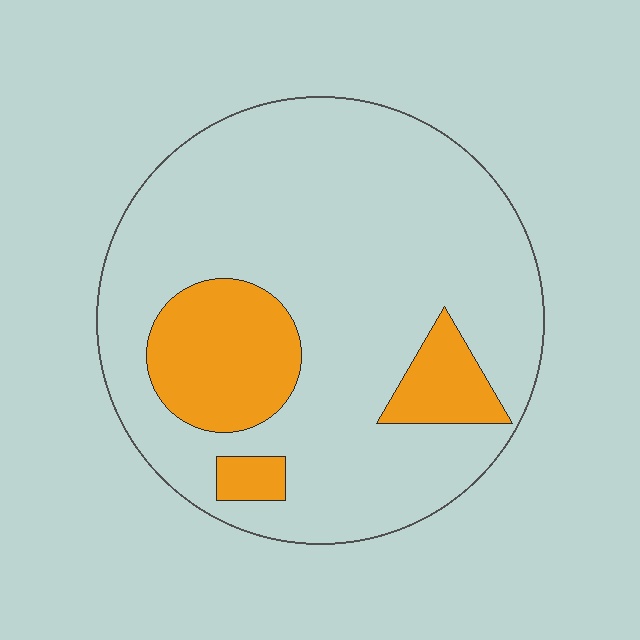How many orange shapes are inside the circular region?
3.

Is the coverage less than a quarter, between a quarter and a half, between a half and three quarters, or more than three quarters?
Less than a quarter.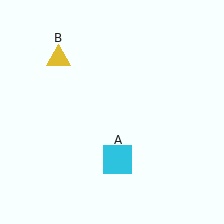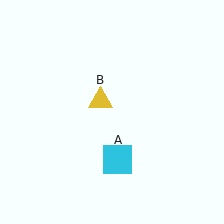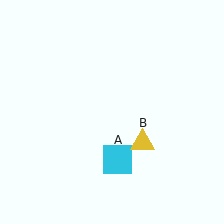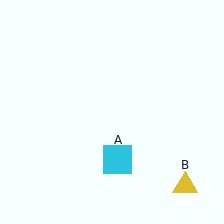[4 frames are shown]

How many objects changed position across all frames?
1 object changed position: yellow triangle (object B).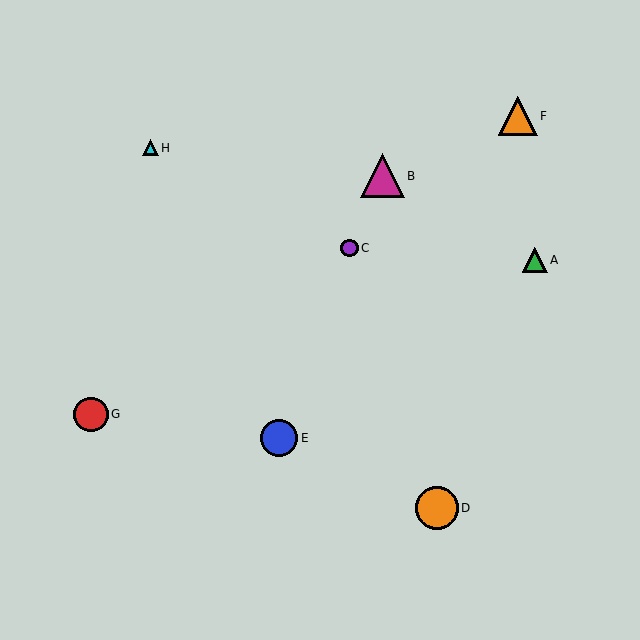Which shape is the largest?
The magenta triangle (labeled B) is the largest.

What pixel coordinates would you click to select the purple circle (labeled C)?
Click at (350, 248) to select the purple circle C.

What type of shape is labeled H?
Shape H is a cyan triangle.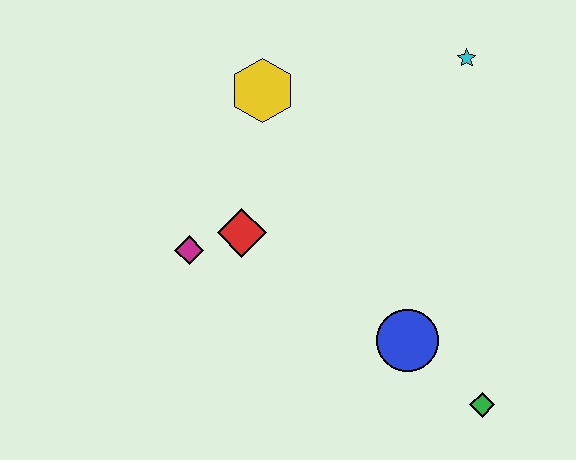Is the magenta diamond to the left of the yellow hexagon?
Yes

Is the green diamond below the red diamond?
Yes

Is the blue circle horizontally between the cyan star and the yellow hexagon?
Yes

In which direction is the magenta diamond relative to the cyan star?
The magenta diamond is to the left of the cyan star.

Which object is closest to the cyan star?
The yellow hexagon is closest to the cyan star.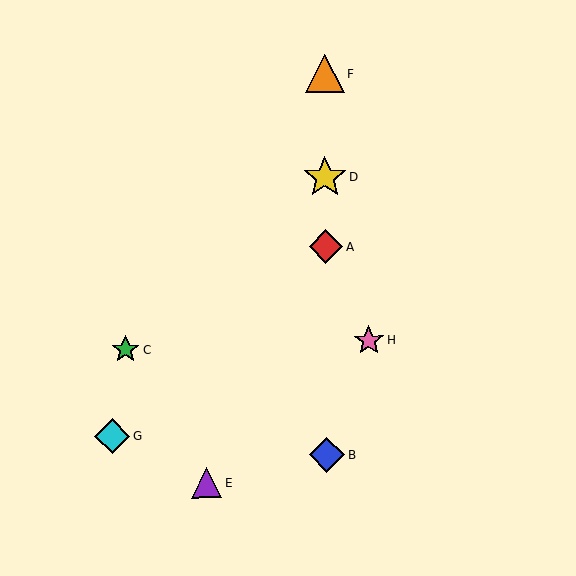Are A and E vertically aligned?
No, A is at x≈326 and E is at x≈207.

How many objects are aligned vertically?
4 objects (A, B, D, F) are aligned vertically.